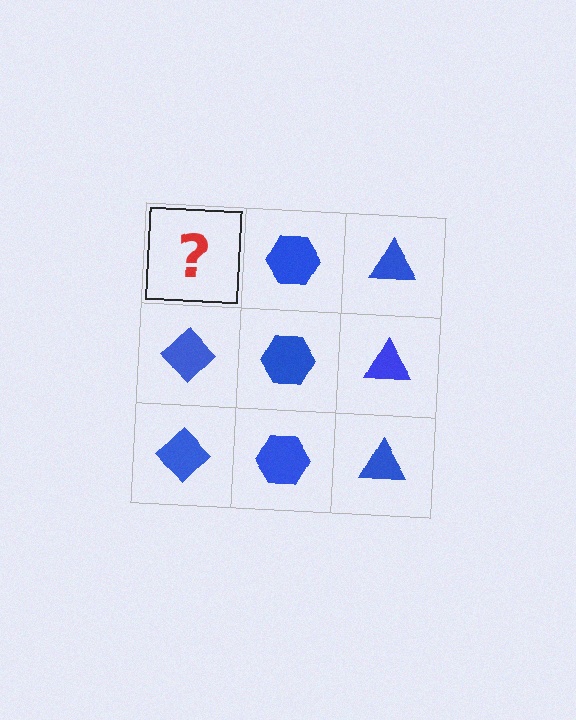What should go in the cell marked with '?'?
The missing cell should contain a blue diamond.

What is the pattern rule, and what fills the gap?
The rule is that each column has a consistent shape. The gap should be filled with a blue diamond.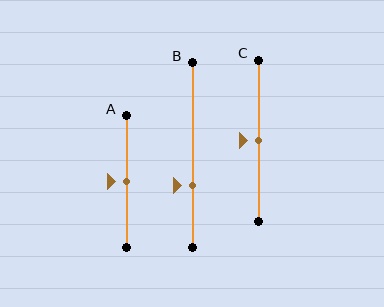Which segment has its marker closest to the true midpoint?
Segment A has its marker closest to the true midpoint.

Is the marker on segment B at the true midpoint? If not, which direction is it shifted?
No, the marker on segment B is shifted downward by about 17% of the segment length.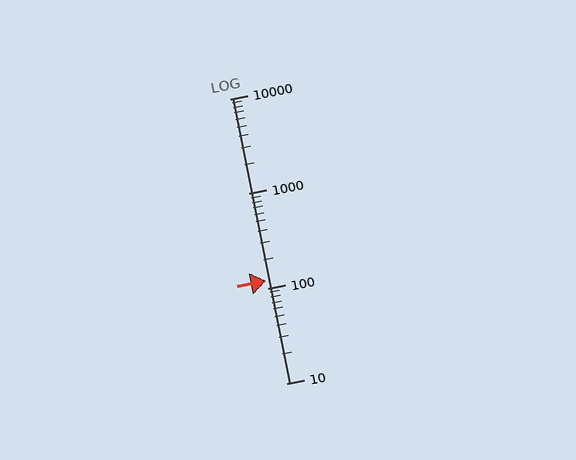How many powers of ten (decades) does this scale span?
The scale spans 3 decades, from 10 to 10000.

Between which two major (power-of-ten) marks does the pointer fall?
The pointer is between 100 and 1000.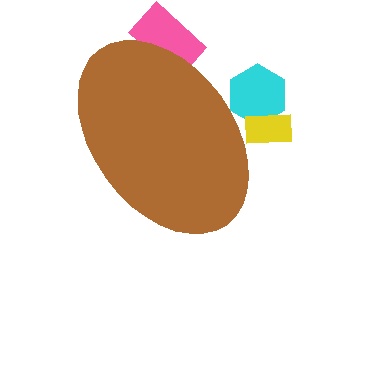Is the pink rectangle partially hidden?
Yes, the pink rectangle is partially hidden behind the brown ellipse.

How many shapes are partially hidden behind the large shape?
3 shapes are partially hidden.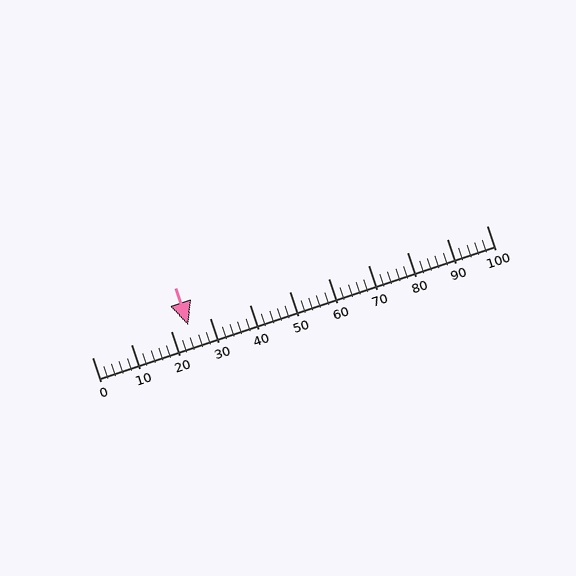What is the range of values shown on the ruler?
The ruler shows values from 0 to 100.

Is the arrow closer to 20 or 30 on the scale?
The arrow is closer to 20.